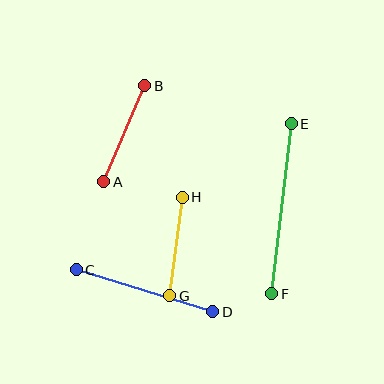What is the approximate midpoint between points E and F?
The midpoint is at approximately (282, 209) pixels.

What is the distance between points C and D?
The distance is approximately 143 pixels.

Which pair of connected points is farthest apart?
Points E and F are farthest apart.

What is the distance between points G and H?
The distance is approximately 99 pixels.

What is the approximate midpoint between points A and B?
The midpoint is at approximately (124, 134) pixels.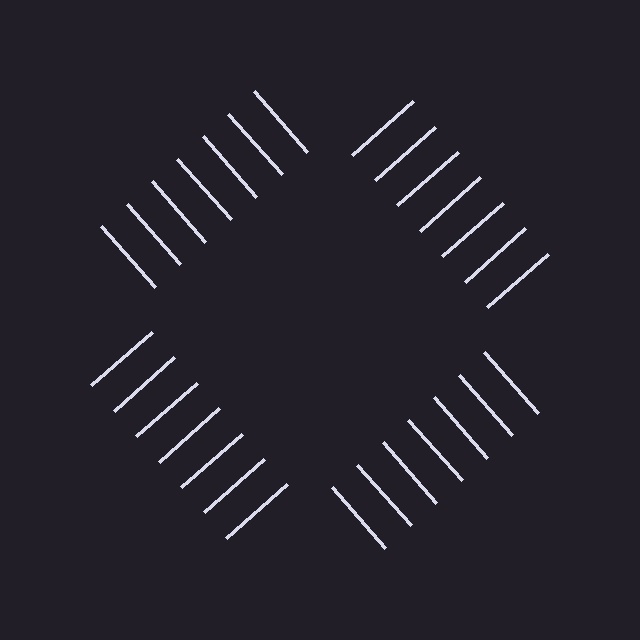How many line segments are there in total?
28 — 7 along each of the 4 edges.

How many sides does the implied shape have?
4 sides — the line-ends trace a square.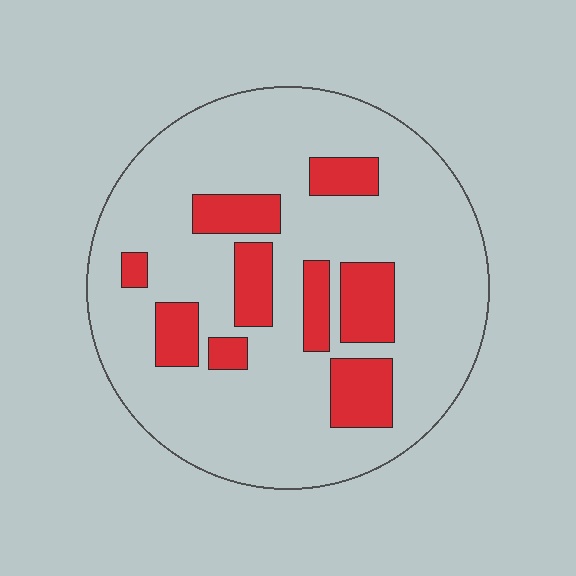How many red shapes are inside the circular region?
9.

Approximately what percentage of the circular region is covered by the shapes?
Approximately 20%.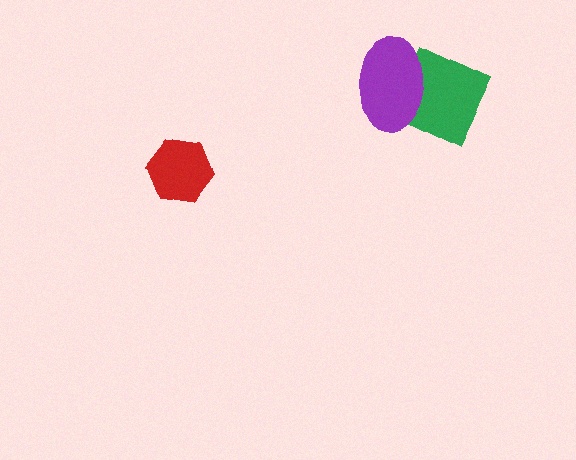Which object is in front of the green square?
The purple ellipse is in front of the green square.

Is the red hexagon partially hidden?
No, no other shape covers it.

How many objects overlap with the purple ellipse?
1 object overlaps with the purple ellipse.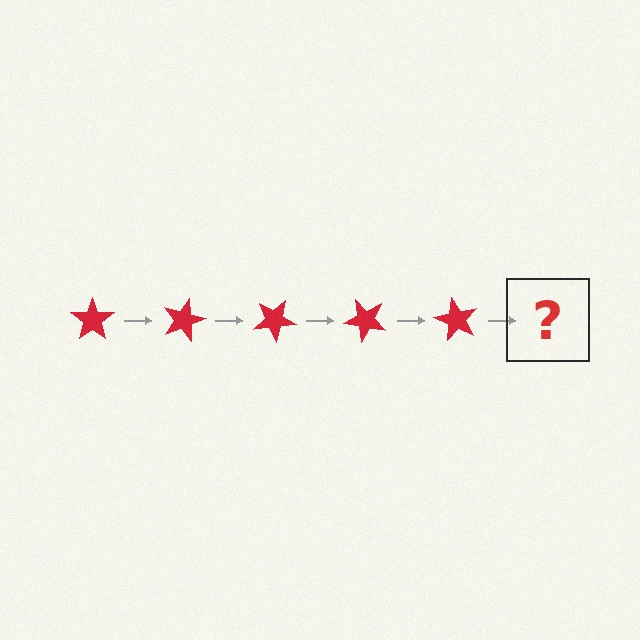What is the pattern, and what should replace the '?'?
The pattern is that the star rotates 15 degrees each step. The '?' should be a red star rotated 75 degrees.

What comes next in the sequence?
The next element should be a red star rotated 75 degrees.